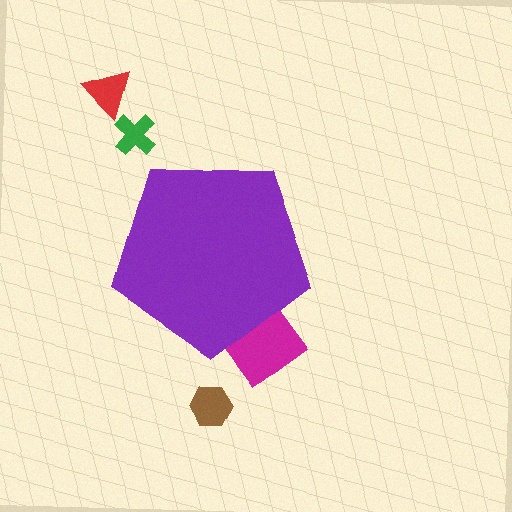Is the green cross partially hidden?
No, the green cross is fully visible.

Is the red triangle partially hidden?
No, the red triangle is fully visible.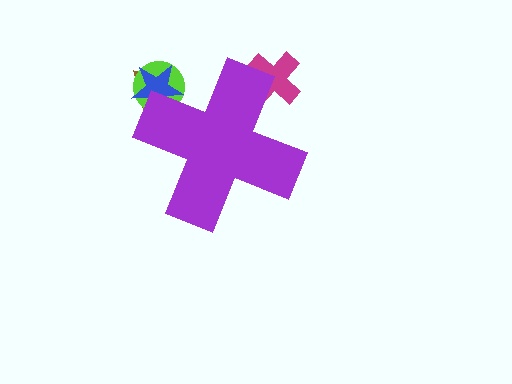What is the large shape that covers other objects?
A purple cross.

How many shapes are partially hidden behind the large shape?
4 shapes are partially hidden.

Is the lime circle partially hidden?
Yes, the lime circle is partially hidden behind the purple cross.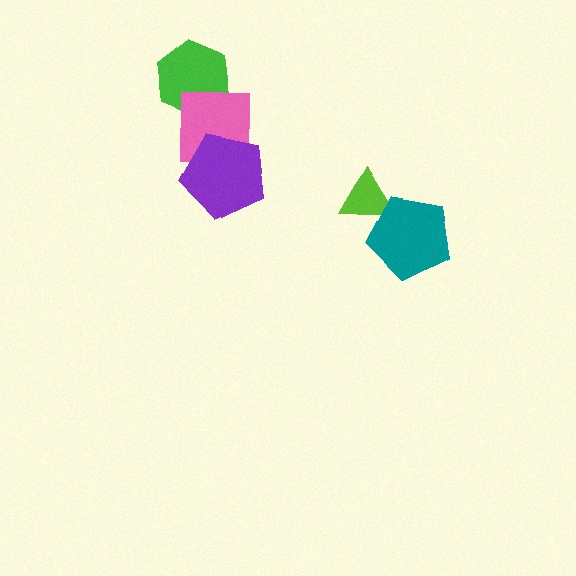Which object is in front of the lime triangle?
The teal pentagon is in front of the lime triangle.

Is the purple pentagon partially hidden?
No, no other shape covers it.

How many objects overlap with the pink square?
2 objects overlap with the pink square.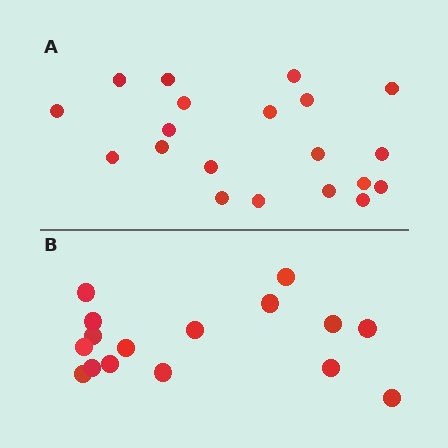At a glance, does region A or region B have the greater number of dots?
Region A (the top region) has more dots.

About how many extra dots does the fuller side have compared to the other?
Region A has about 4 more dots than region B.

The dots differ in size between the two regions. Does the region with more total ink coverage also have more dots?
No. Region B has more total ink coverage because its dots are larger, but region A actually contains more individual dots. Total area can be misleading — the number of items is what matters here.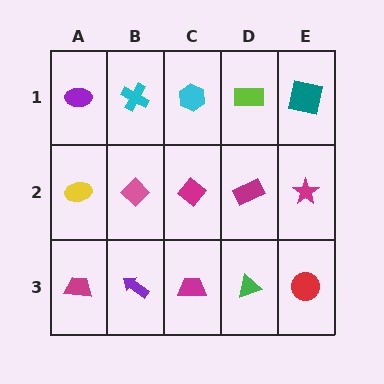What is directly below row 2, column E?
A red circle.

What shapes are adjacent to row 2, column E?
A teal square (row 1, column E), a red circle (row 3, column E), a magenta rectangle (row 2, column D).